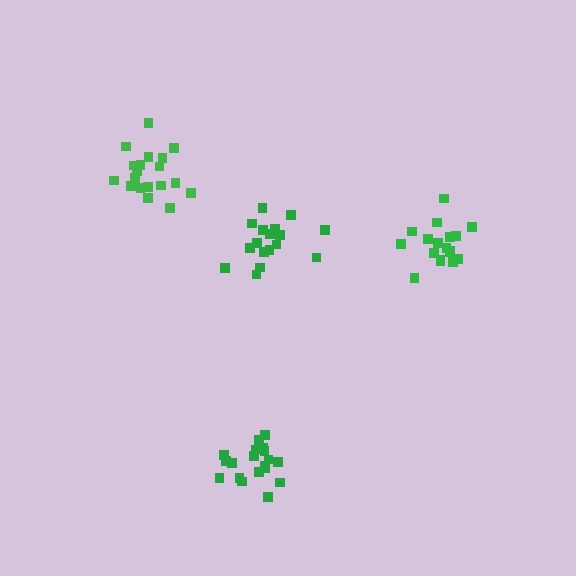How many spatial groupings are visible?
There are 4 spatial groupings.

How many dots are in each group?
Group 1: 17 dots, Group 2: 19 dots, Group 3: 19 dots, Group 4: 19 dots (74 total).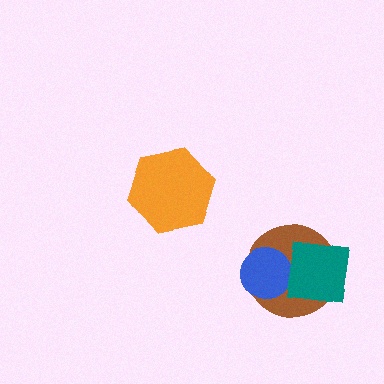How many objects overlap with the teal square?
1 object overlaps with the teal square.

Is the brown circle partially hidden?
Yes, it is partially covered by another shape.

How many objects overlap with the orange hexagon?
0 objects overlap with the orange hexagon.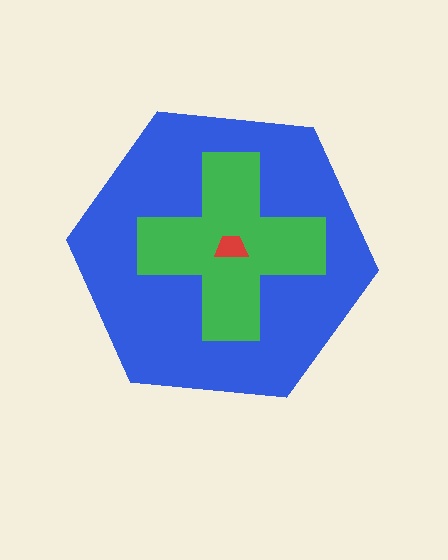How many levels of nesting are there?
3.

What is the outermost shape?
The blue hexagon.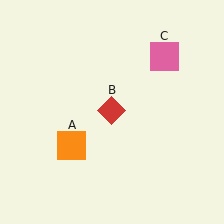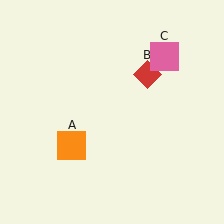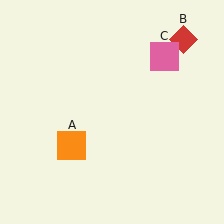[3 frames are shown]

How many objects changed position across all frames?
1 object changed position: red diamond (object B).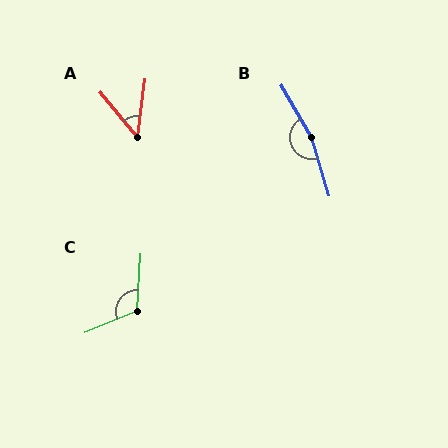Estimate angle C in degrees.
Approximately 116 degrees.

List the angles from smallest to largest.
A (47°), C (116°), B (167°).